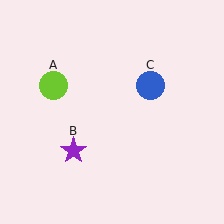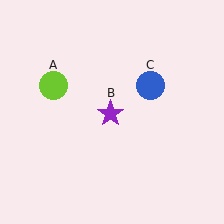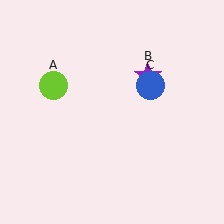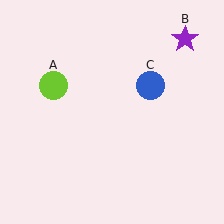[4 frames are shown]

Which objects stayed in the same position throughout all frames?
Lime circle (object A) and blue circle (object C) remained stationary.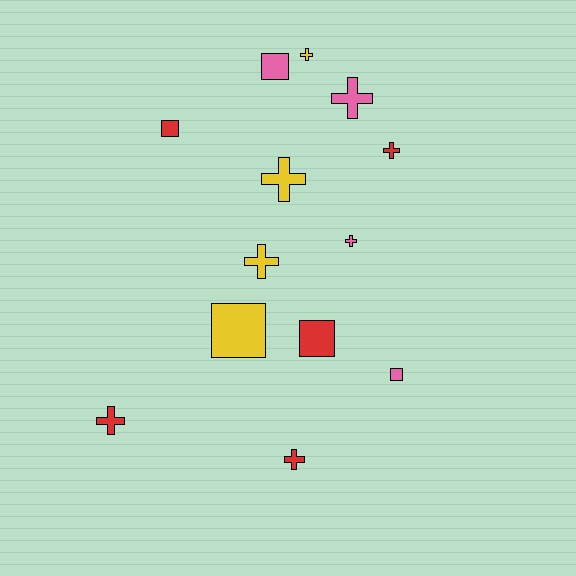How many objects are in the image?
There are 13 objects.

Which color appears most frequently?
Red, with 5 objects.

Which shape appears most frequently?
Cross, with 8 objects.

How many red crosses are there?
There are 3 red crosses.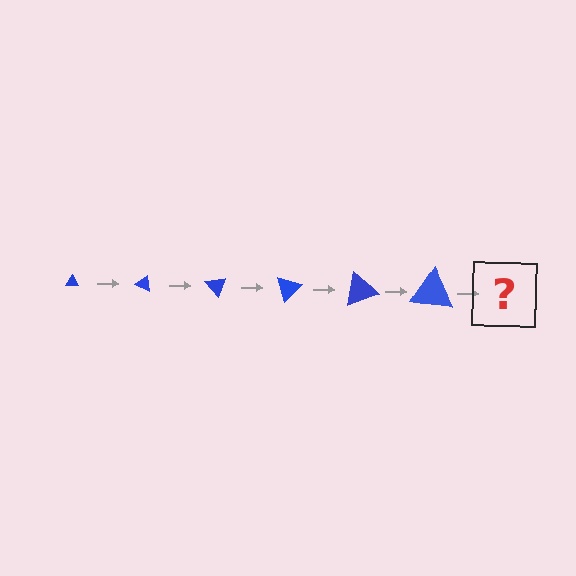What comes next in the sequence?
The next element should be a triangle, larger than the previous one and rotated 150 degrees from the start.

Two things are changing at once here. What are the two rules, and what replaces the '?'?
The two rules are that the triangle grows larger each step and it rotates 25 degrees each step. The '?' should be a triangle, larger than the previous one and rotated 150 degrees from the start.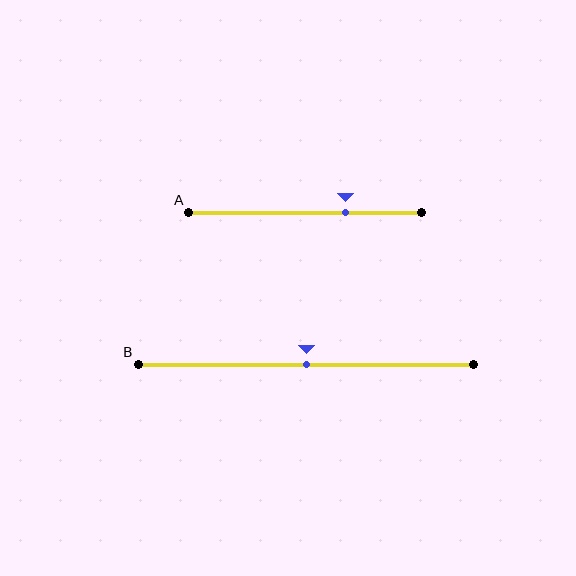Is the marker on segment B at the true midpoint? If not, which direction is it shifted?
Yes, the marker on segment B is at the true midpoint.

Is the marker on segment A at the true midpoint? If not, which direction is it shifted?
No, the marker on segment A is shifted to the right by about 17% of the segment length.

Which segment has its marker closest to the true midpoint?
Segment B has its marker closest to the true midpoint.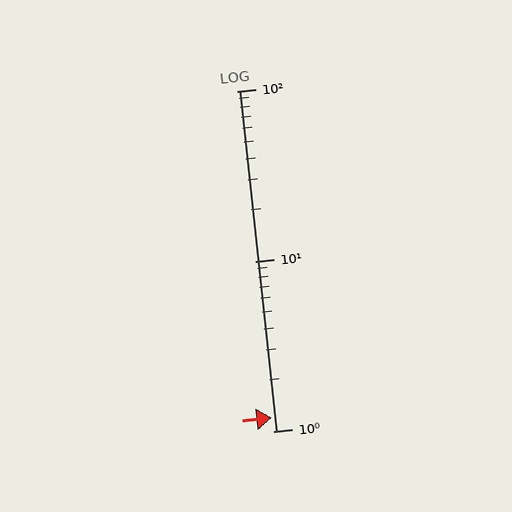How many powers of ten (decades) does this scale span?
The scale spans 2 decades, from 1 to 100.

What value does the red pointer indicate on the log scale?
The pointer indicates approximately 1.2.